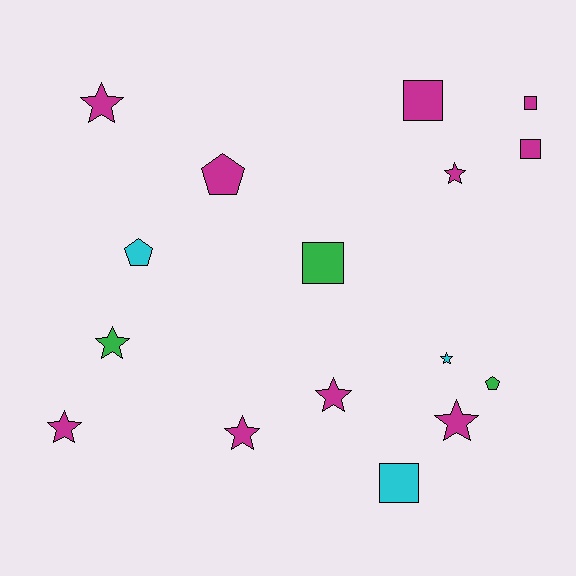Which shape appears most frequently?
Star, with 8 objects.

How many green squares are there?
There is 1 green square.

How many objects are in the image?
There are 16 objects.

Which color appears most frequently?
Magenta, with 10 objects.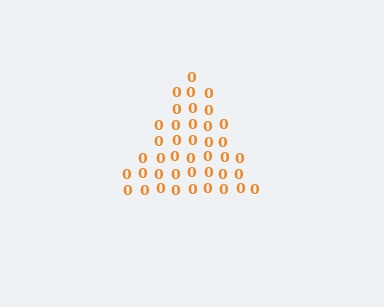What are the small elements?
The small elements are digit 0's.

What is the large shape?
The large shape is a triangle.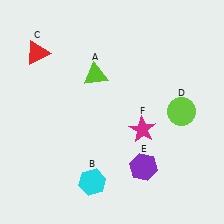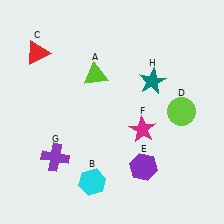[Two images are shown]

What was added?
A purple cross (G), a teal star (H) were added in Image 2.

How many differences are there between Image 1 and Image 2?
There are 2 differences between the two images.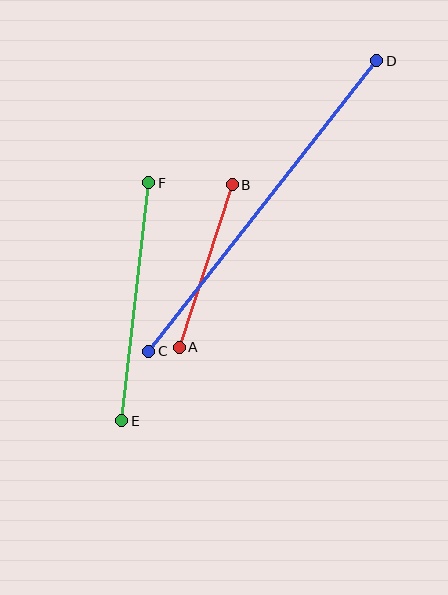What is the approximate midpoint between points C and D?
The midpoint is at approximately (263, 206) pixels.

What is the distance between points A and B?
The distance is approximately 171 pixels.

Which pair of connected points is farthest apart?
Points C and D are farthest apart.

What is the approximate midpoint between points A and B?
The midpoint is at approximately (206, 266) pixels.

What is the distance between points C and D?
The distance is approximately 369 pixels.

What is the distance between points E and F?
The distance is approximately 240 pixels.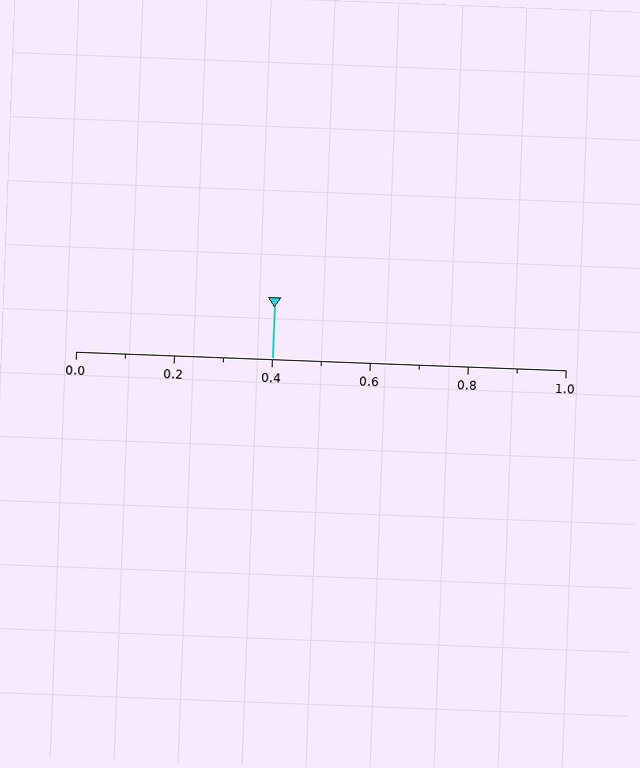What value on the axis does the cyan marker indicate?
The marker indicates approximately 0.4.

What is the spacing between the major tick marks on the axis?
The major ticks are spaced 0.2 apart.